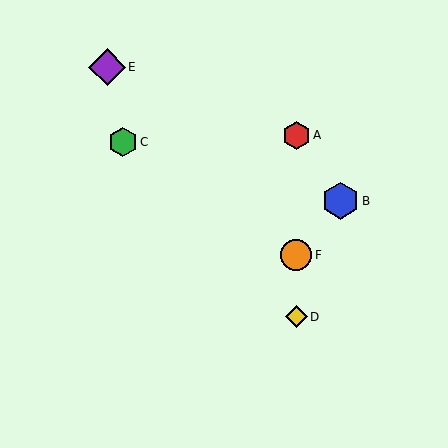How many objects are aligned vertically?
3 objects (A, D, F) are aligned vertically.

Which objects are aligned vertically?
Objects A, D, F are aligned vertically.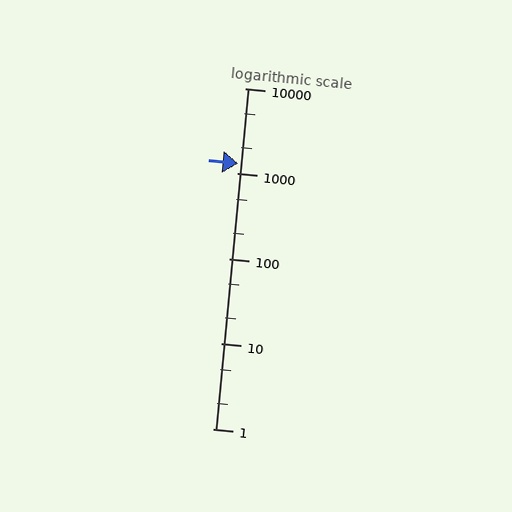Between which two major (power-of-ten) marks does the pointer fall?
The pointer is between 1000 and 10000.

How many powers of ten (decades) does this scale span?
The scale spans 4 decades, from 1 to 10000.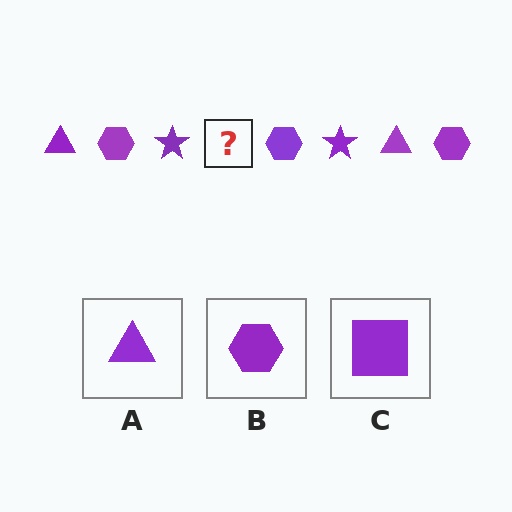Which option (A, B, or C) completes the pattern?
A.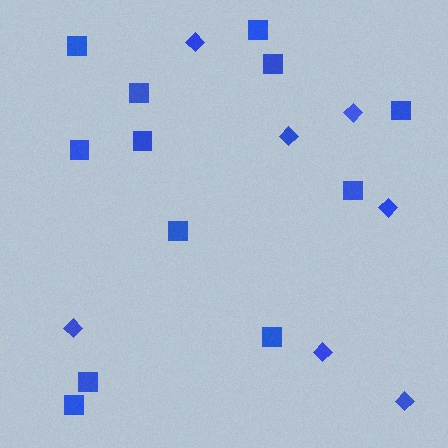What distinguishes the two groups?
There are 2 groups: one group of diamonds (7) and one group of squares (12).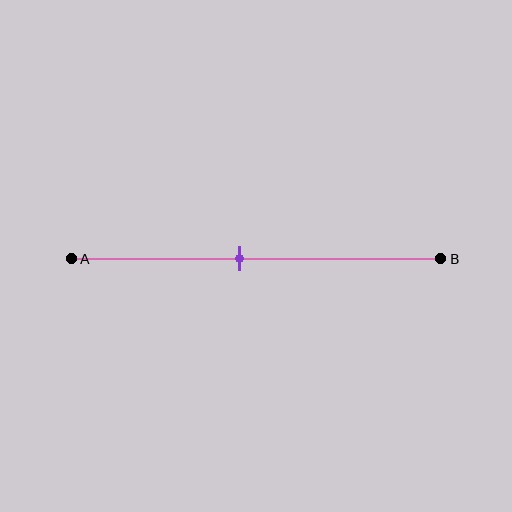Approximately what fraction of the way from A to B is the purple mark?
The purple mark is approximately 45% of the way from A to B.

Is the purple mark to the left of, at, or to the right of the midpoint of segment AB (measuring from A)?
The purple mark is to the left of the midpoint of segment AB.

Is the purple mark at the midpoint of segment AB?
No, the mark is at about 45% from A, not at the 50% midpoint.